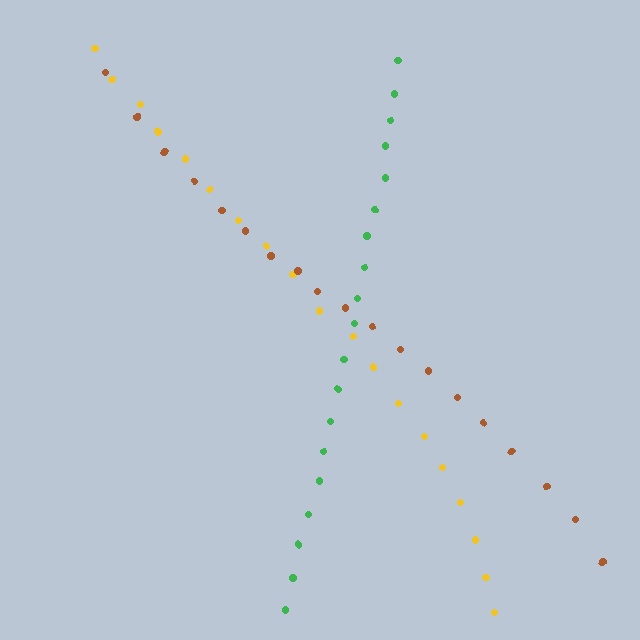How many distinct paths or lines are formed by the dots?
There are 3 distinct paths.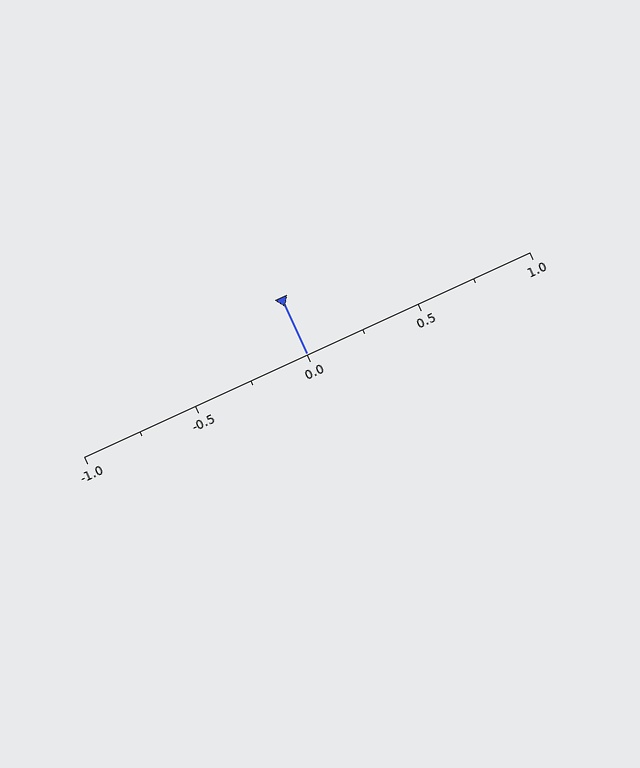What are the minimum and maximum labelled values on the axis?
The axis runs from -1.0 to 1.0.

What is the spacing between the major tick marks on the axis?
The major ticks are spaced 0.5 apart.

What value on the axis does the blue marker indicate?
The marker indicates approximately 0.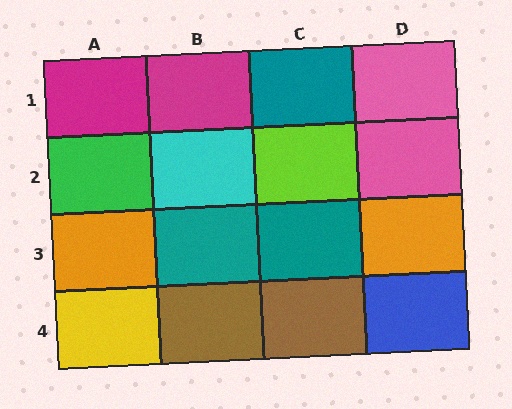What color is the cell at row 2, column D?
Pink.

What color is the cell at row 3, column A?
Orange.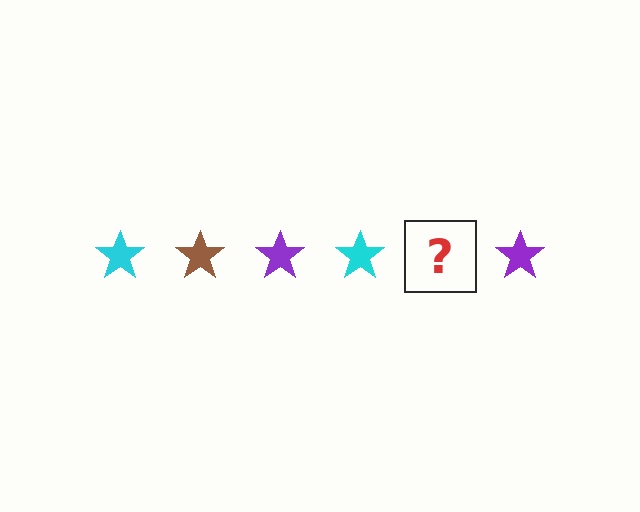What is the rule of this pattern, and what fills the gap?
The rule is that the pattern cycles through cyan, brown, purple stars. The gap should be filled with a brown star.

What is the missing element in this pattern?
The missing element is a brown star.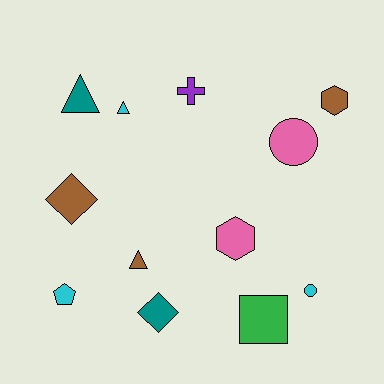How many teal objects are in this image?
There are 2 teal objects.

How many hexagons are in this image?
There are 2 hexagons.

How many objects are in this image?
There are 12 objects.